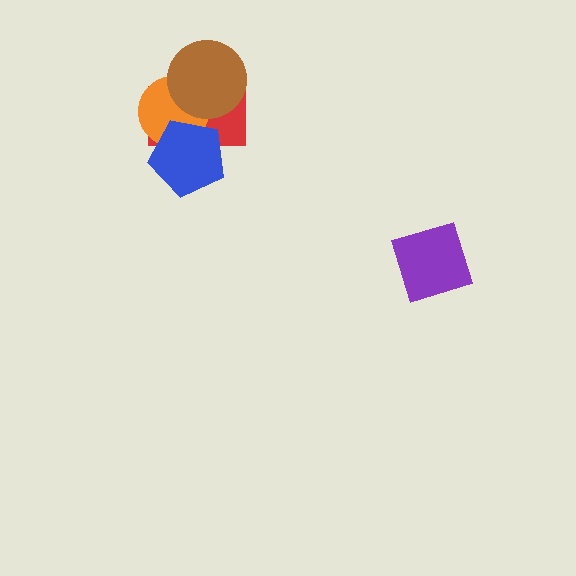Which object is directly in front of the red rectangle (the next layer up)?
The orange circle is directly in front of the red rectangle.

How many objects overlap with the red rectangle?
3 objects overlap with the red rectangle.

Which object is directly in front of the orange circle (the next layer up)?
The blue pentagon is directly in front of the orange circle.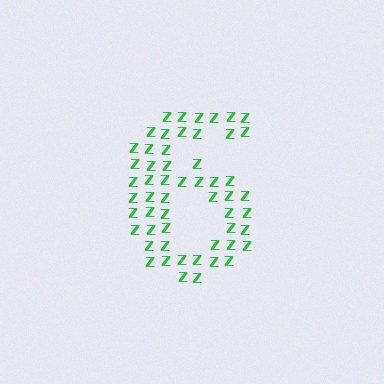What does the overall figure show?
The overall figure shows the digit 6.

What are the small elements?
The small elements are letter Z's.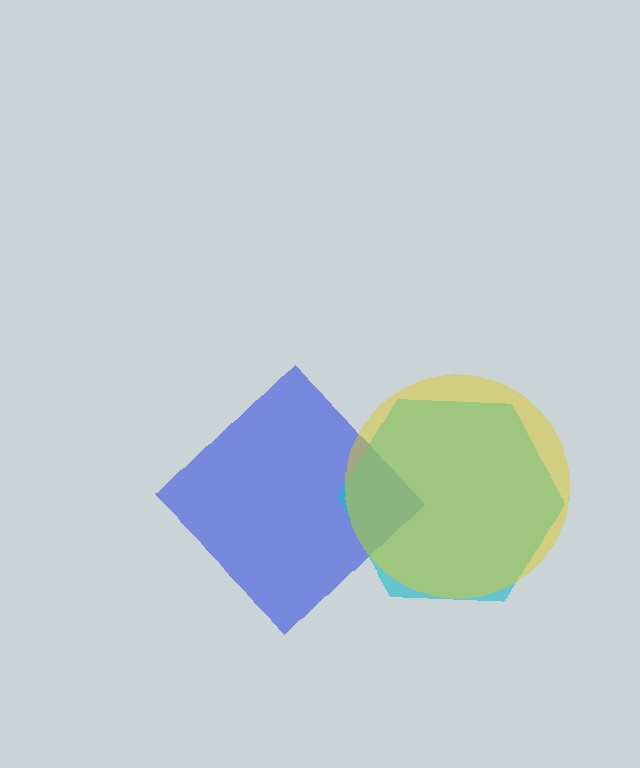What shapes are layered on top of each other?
The layered shapes are: a blue diamond, a cyan hexagon, a yellow circle.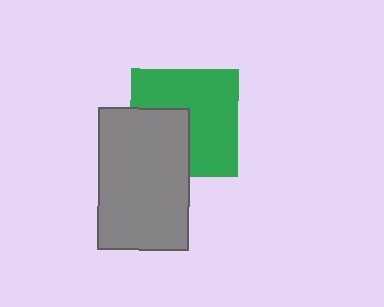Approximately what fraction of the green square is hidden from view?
Roughly 36% of the green square is hidden behind the gray rectangle.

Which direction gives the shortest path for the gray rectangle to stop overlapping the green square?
Moving toward the lower-left gives the shortest separation.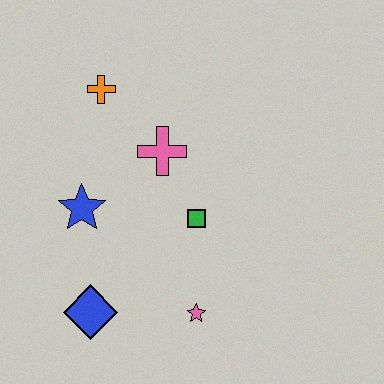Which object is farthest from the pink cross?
The blue diamond is farthest from the pink cross.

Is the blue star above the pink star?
Yes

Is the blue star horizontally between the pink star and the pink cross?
No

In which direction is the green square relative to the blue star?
The green square is to the right of the blue star.